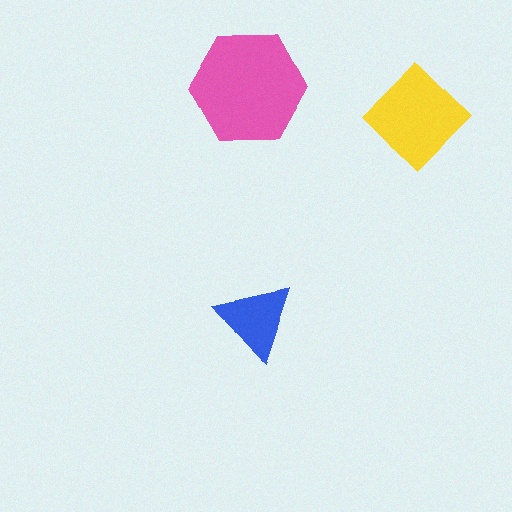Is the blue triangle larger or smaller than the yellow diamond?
Smaller.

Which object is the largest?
The pink hexagon.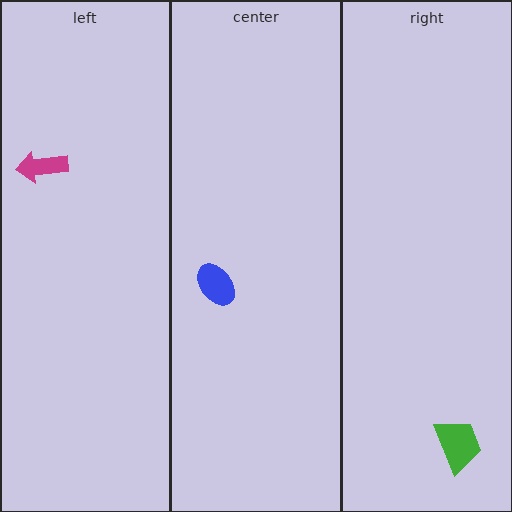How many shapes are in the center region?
1.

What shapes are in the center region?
The blue ellipse.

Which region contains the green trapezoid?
The right region.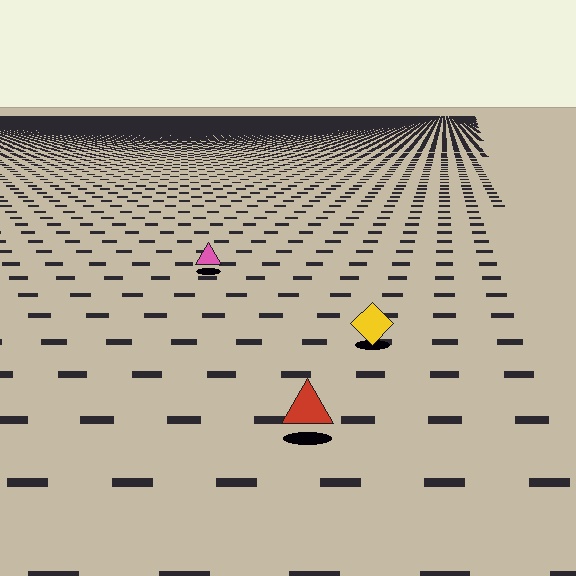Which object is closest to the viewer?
The red triangle is closest. The texture marks near it are larger and more spread out.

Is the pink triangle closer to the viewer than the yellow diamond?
No. The yellow diamond is closer — you can tell from the texture gradient: the ground texture is coarser near it.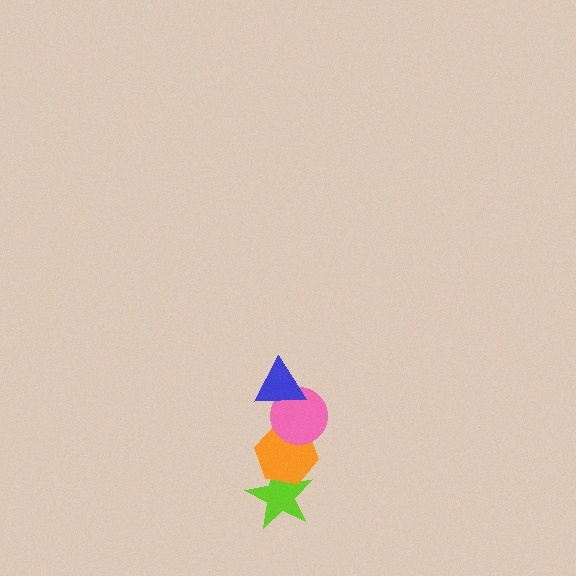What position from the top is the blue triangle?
The blue triangle is 1st from the top.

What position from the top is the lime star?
The lime star is 4th from the top.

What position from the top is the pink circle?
The pink circle is 2nd from the top.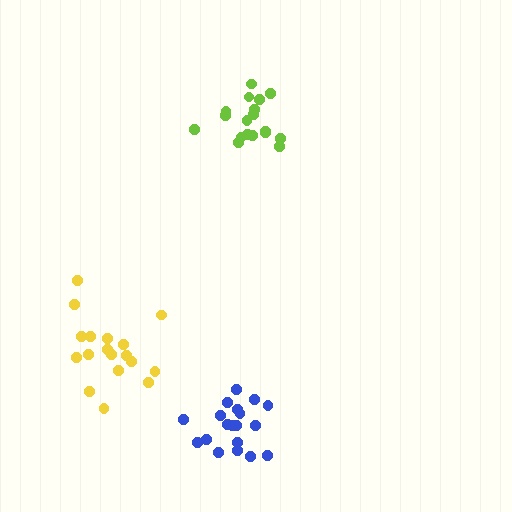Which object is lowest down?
The blue cluster is bottommost.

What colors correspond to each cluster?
The clusters are colored: lime, yellow, blue.